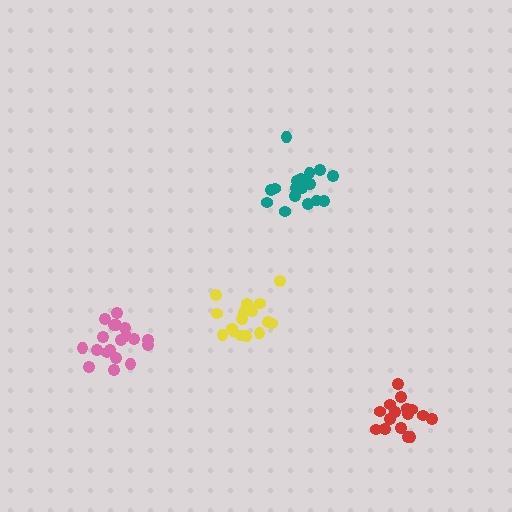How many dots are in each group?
Group 1: 19 dots, Group 2: 19 dots, Group 3: 16 dots, Group 4: 16 dots (70 total).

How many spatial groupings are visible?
There are 4 spatial groupings.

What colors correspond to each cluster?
The clusters are colored: pink, teal, yellow, red.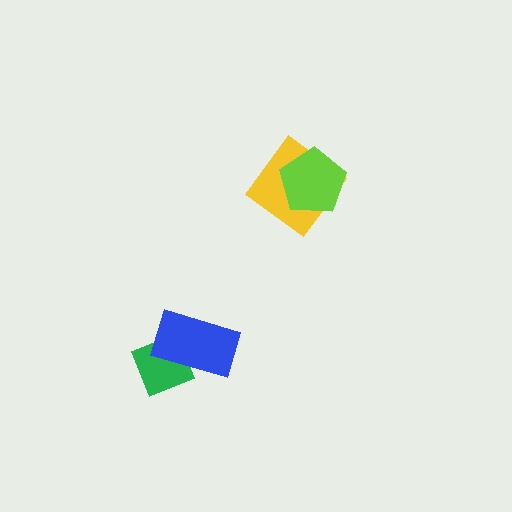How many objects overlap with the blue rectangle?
1 object overlaps with the blue rectangle.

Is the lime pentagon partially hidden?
No, no other shape covers it.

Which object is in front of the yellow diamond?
The lime pentagon is in front of the yellow diamond.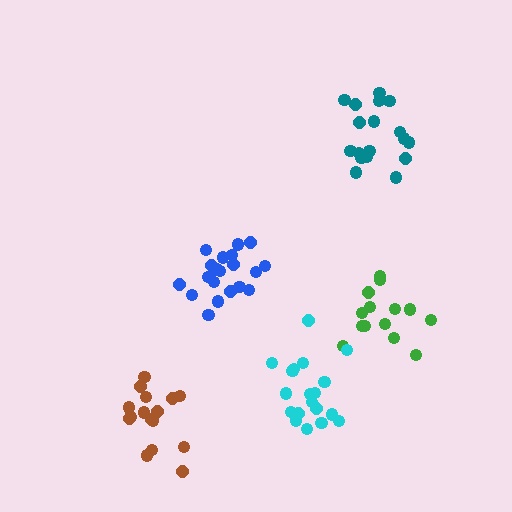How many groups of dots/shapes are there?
There are 5 groups.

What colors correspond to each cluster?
The clusters are colored: green, blue, teal, cyan, brown.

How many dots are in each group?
Group 1: 14 dots, Group 2: 20 dots, Group 3: 18 dots, Group 4: 19 dots, Group 5: 16 dots (87 total).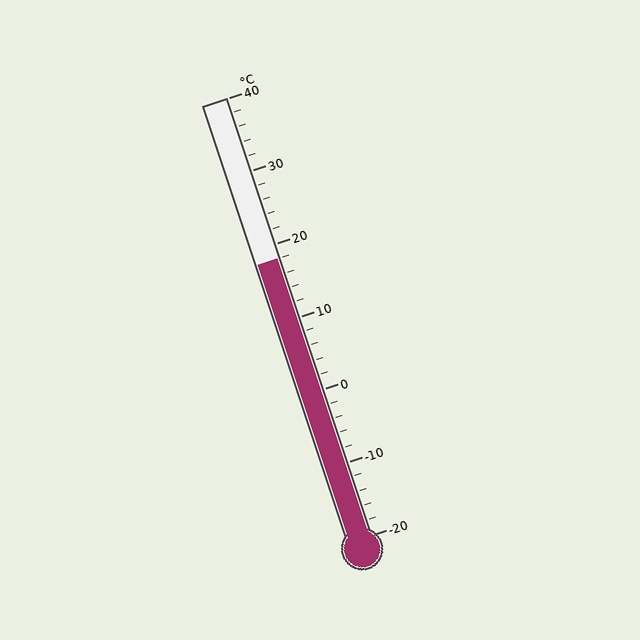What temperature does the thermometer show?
The thermometer shows approximately 18°C.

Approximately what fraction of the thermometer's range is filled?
The thermometer is filled to approximately 65% of its range.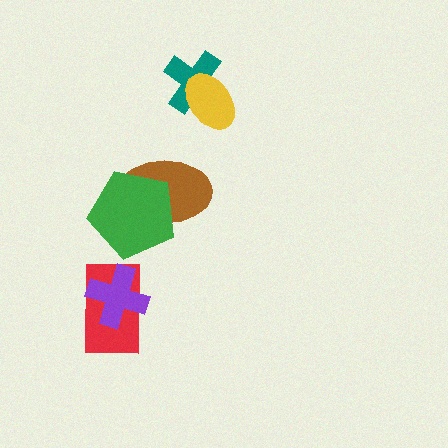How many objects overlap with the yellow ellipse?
1 object overlaps with the yellow ellipse.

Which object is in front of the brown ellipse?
The green pentagon is in front of the brown ellipse.